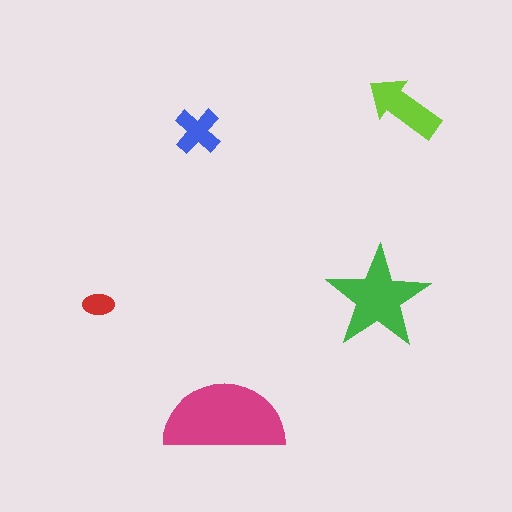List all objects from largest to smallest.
The magenta semicircle, the green star, the lime arrow, the blue cross, the red ellipse.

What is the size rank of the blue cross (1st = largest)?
4th.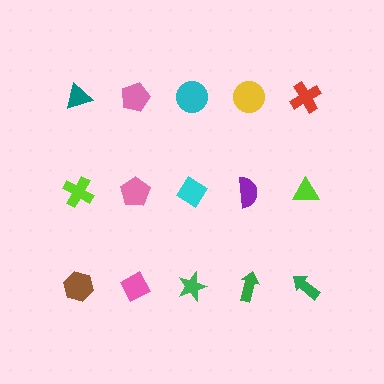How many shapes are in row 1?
5 shapes.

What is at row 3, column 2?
A pink diamond.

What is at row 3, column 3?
A green star.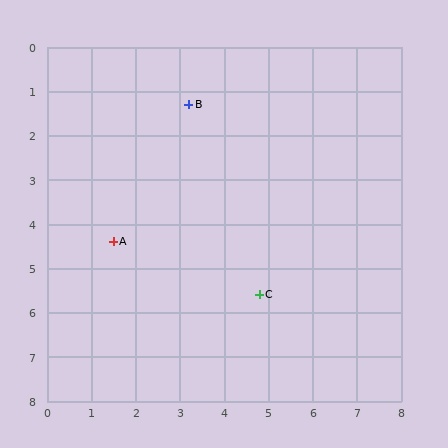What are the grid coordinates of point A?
Point A is at approximately (1.5, 4.4).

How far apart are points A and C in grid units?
Points A and C are about 3.5 grid units apart.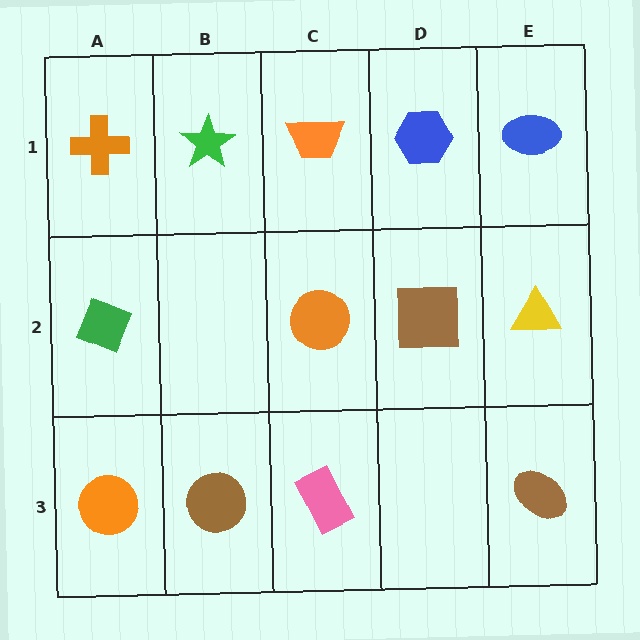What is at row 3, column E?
A brown ellipse.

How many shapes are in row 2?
4 shapes.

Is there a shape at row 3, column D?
No, that cell is empty.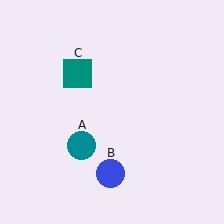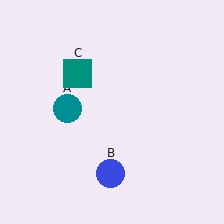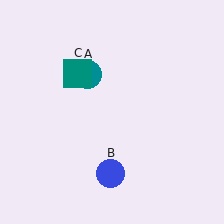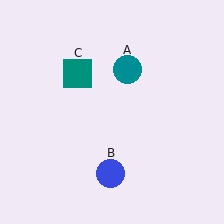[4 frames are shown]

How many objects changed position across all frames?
1 object changed position: teal circle (object A).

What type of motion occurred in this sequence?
The teal circle (object A) rotated clockwise around the center of the scene.